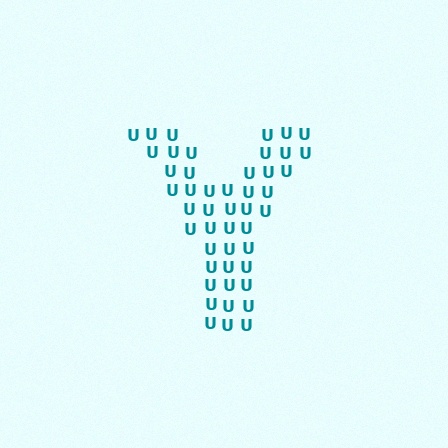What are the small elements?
The small elements are letter U's.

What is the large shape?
The large shape is the letter Y.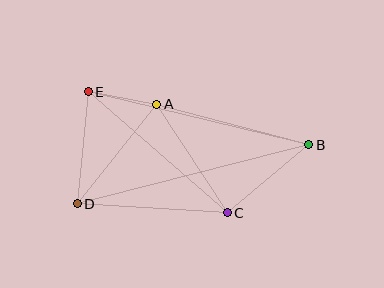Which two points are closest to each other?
Points A and E are closest to each other.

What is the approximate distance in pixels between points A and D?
The distance between A and D is approximately 127 pixels.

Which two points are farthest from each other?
Points B and D are farthest from each other.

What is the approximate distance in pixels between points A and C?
The distance between A and C is approximately 129 pixels.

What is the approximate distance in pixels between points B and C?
The distance between B and C is approximately 106 pixels.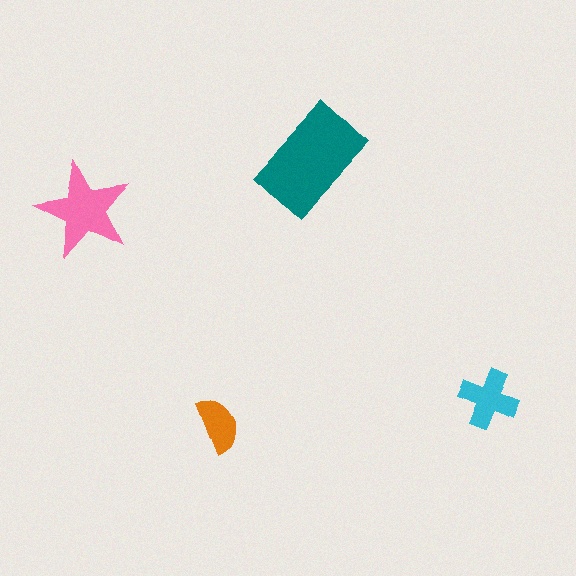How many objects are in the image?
There are 4 objects in the image.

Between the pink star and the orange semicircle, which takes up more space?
The pink star.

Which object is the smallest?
The orange semicircle.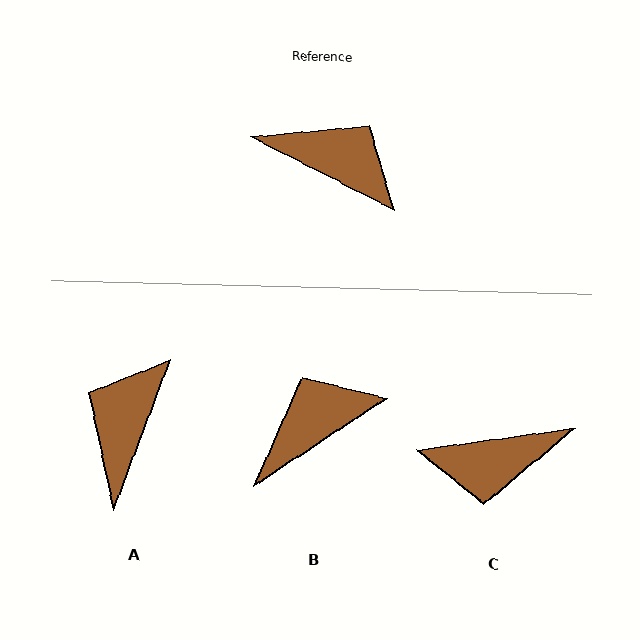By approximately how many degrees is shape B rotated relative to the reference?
Approximately 61 degrees counter-clockwise.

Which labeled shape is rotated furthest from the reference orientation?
C, about 145 degrees away.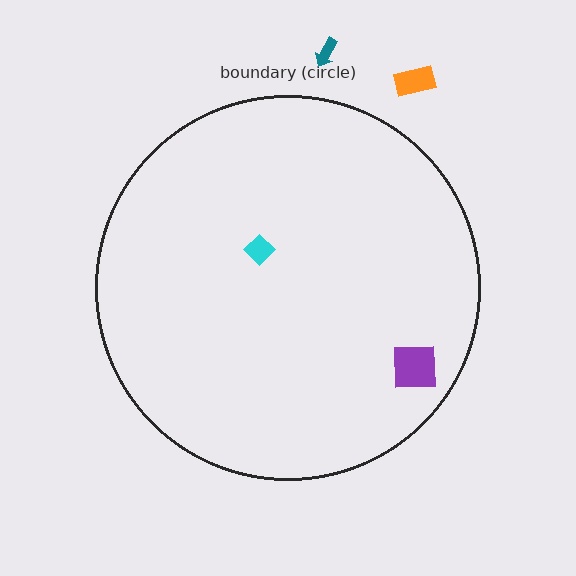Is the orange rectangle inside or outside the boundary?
Outside.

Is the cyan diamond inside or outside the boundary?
Inside.